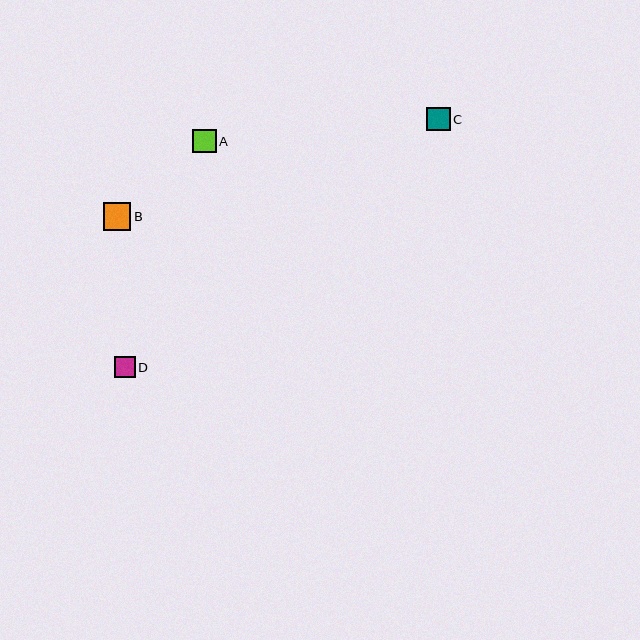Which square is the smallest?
Square D is the smallest with a size of approximately 21 pixels.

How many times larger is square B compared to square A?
Square B is approximately 1.2 times the size of square A.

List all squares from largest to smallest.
From largest to smallest: B, A, C, D.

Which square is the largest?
Square B is the largest with a size of approximately 28 pixels.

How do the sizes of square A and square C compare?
Square A and square C are approximately the same size.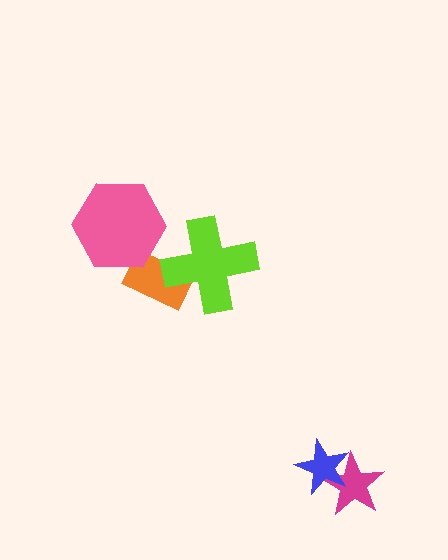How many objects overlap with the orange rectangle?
2 objects overlap with the orange rectangle.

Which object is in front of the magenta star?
The blue star is in front of the magenta star.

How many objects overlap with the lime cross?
1 object overlaps with the lime cross.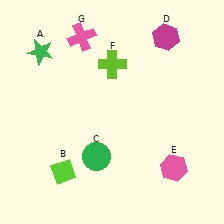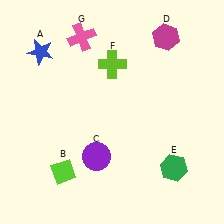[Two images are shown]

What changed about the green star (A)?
In Image 1, A is green. In Image 2, it changed to blue.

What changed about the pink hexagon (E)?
In Image 1, E is pink. In Image 2, it changed to green.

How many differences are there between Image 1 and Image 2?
There are 3 differences between the two images.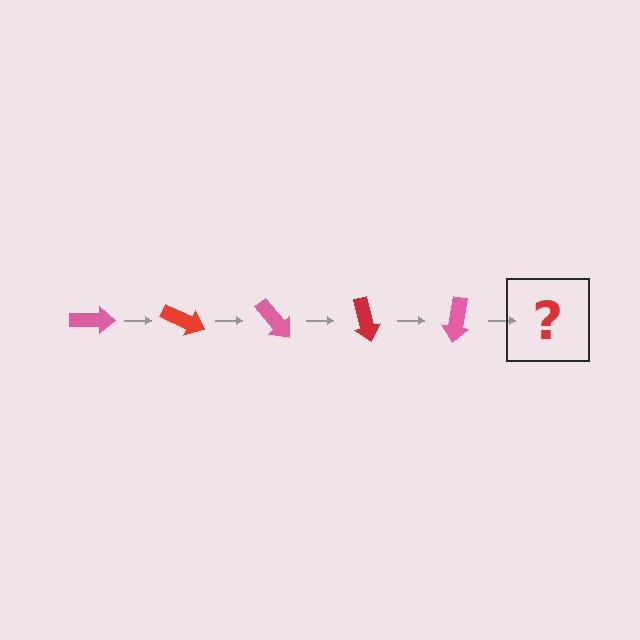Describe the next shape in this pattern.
It should be a red arrow, rotated 125 degrees from the start.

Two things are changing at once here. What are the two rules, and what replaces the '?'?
The two rules are that it rotates 25 degrees each step and the color cycles through pink and red. The '?' should be a red arrow, rotated 125 degrees from the start.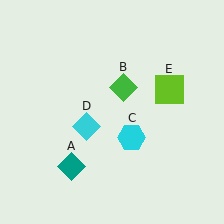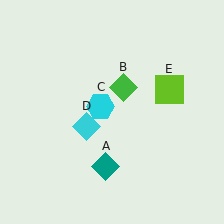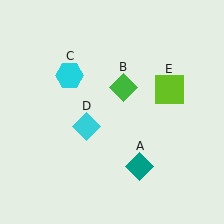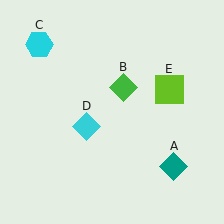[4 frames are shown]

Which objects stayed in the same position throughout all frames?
Green diamond (object B) and cyan diamond (object D) and lime square (object E) remained stationary.